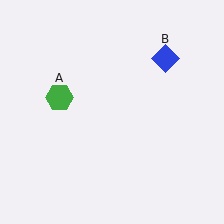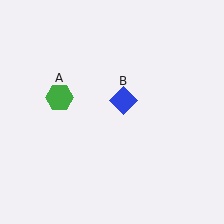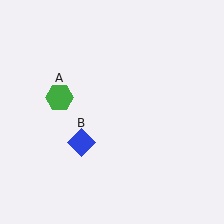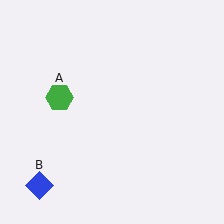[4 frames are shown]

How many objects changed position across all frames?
1 object changed position: blue diamond (object B).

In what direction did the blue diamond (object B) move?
The blue diamond (object B) moved down and to the left.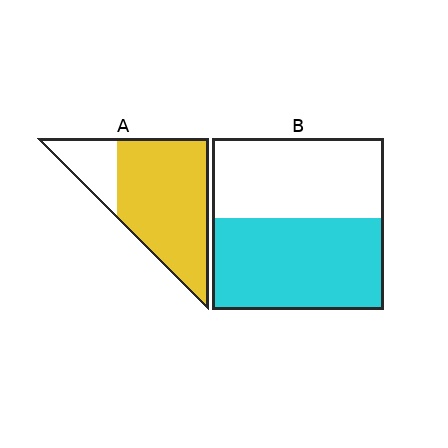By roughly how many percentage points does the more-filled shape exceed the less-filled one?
By roughly 25 percentage points (A over B).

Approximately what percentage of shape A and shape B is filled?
A is approximately 80% and B is approximately 55%.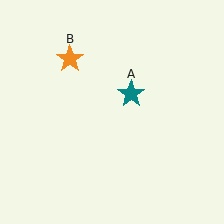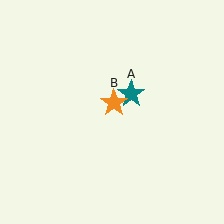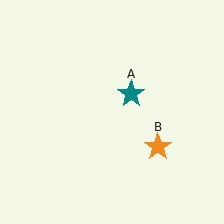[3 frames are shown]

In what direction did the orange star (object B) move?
The orange star (object B) moved down and to the right.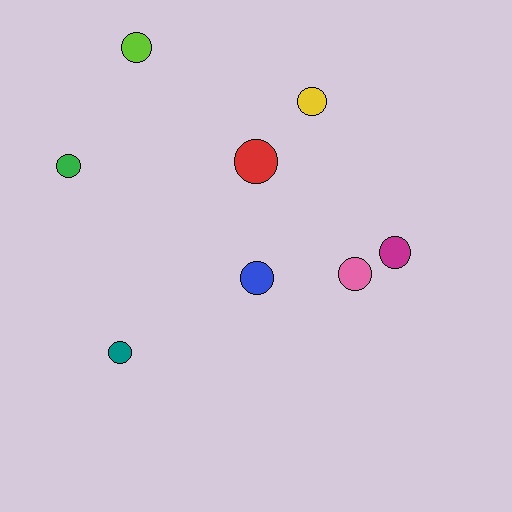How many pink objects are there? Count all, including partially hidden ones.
There is 1 pink object.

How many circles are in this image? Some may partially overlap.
There are 8 circles.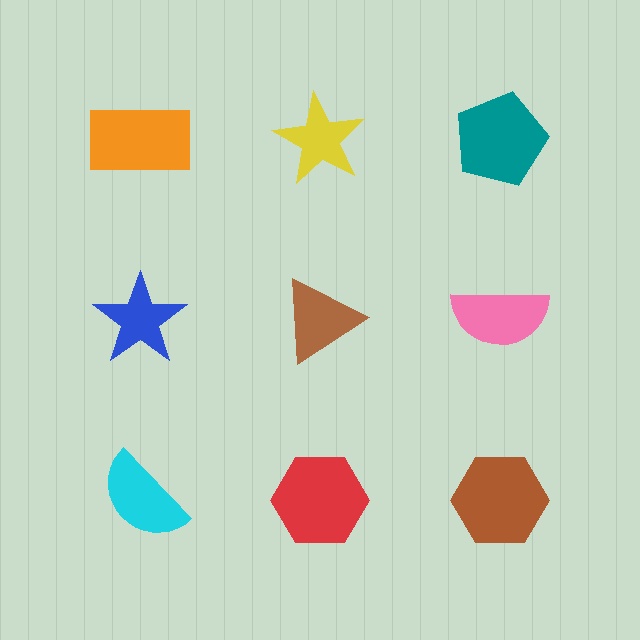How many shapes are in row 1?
3 shapes.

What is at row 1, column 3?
A teal pentagon.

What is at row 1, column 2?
A yellow star.